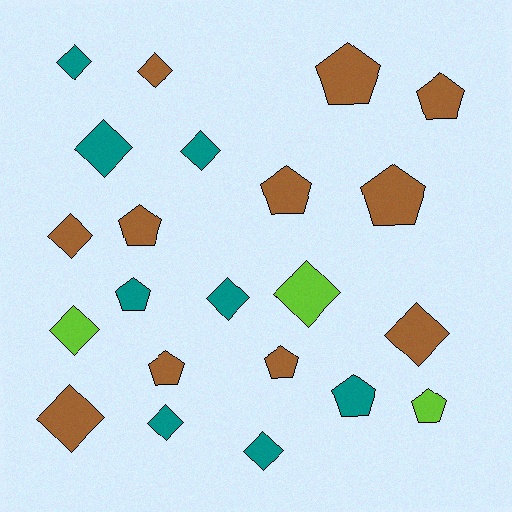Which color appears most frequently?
Brown, with 11 objects.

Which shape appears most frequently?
Diamond, with 12 objects.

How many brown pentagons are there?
There are 7 brown pentagons.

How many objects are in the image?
There are 22 objects.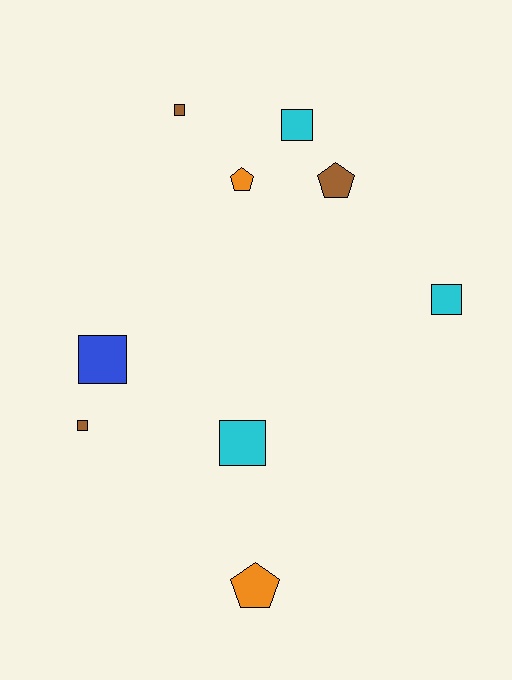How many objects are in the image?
There are 9 objects.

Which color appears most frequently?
Brown, with 3 objects.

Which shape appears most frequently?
Square, with 6 objects.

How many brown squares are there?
There are 2 brown squares.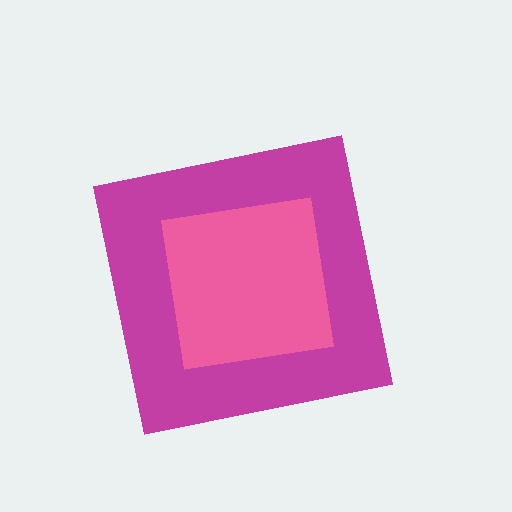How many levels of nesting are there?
2.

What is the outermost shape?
The magenta square.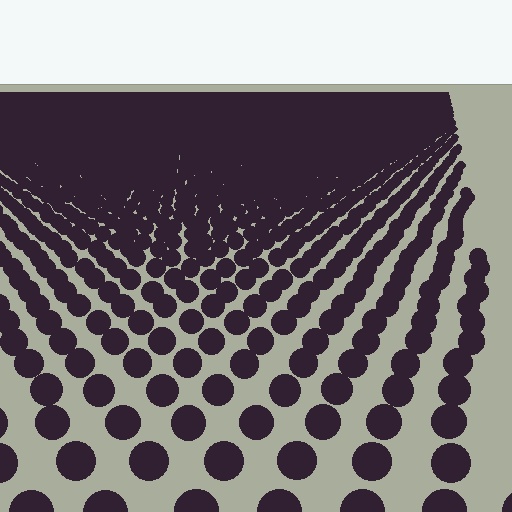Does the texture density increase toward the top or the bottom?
Density increases toward the top.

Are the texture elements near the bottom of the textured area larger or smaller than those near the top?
Larger. Near the bottom, elements are closer to the viewer and appear at a bigger on-screen size.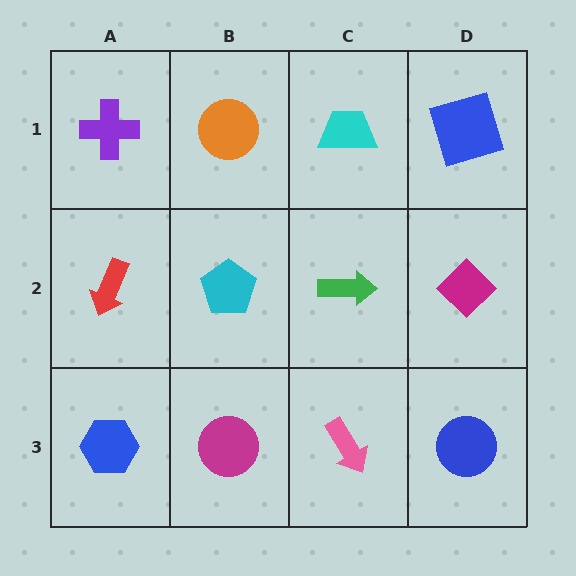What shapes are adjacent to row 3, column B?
A cyan pentagon (row 2, column B), a blue hexagon (row 3, column A), a pink arrow (row 3, column C).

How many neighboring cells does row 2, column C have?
4.